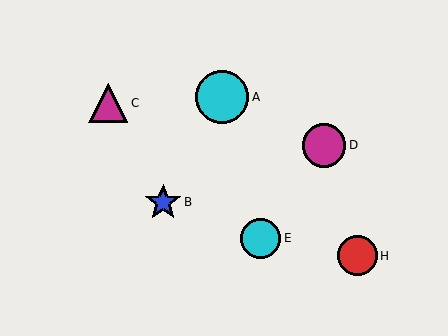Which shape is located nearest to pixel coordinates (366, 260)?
The red circle (labeled H) at (358, 256) is nearest to that location.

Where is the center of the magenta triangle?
The center of the magenta triangle is at (108, 103).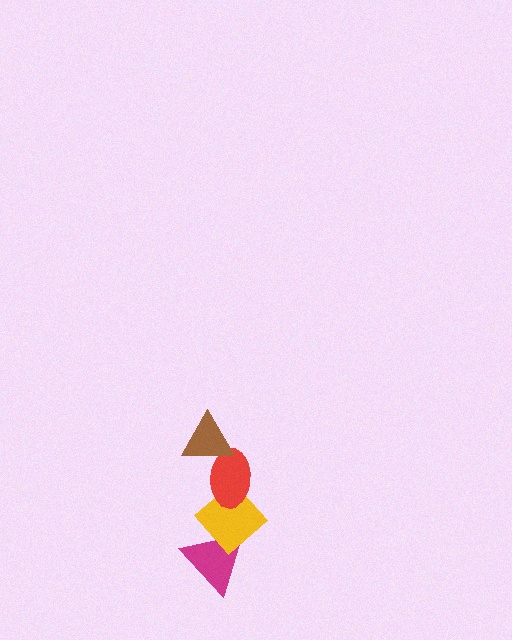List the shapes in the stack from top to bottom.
From top to bottom: the brown triangle, the red ellipse, the yellow diamond, the magenta triangle.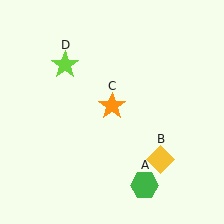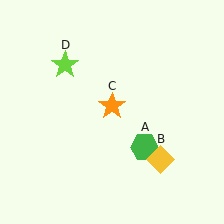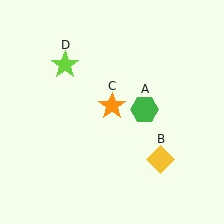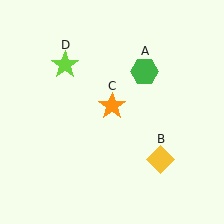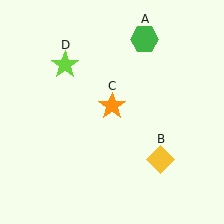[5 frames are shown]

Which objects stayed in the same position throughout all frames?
Yellow diamond (object B) and orange star (object C) and lime star (object D) remained stationary.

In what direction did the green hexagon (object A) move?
The green hexagon (object A) moved up.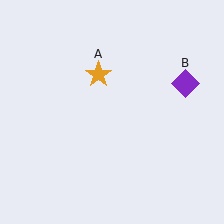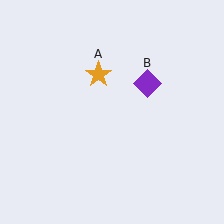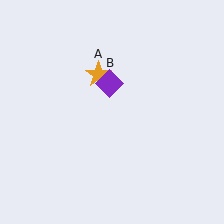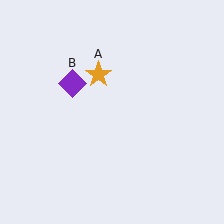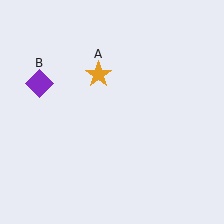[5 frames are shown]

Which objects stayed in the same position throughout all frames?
Orange star (object A) remained stationary.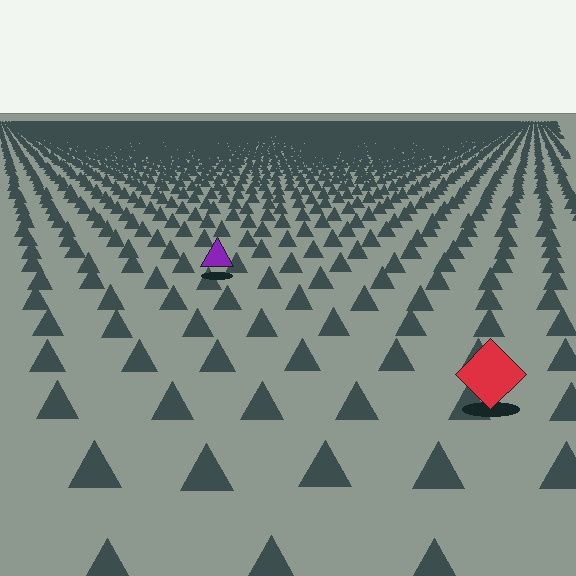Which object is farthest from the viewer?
The purple triangle is farthest from the viewer. It appears smaller and the ground texture around it is denser.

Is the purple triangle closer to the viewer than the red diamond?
No. The red diamond is closer — you can tell from the texture gradient: the ground texture is coarser near it.